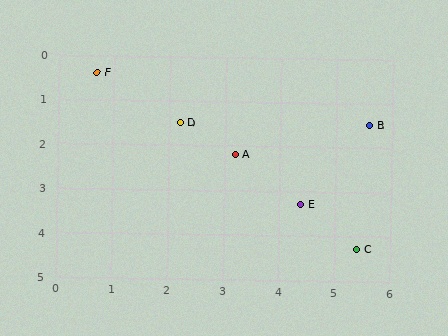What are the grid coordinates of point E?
Point E is at approximately (4.4, 3.3).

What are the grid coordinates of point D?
Point D is at approximately (2.2, 1.5).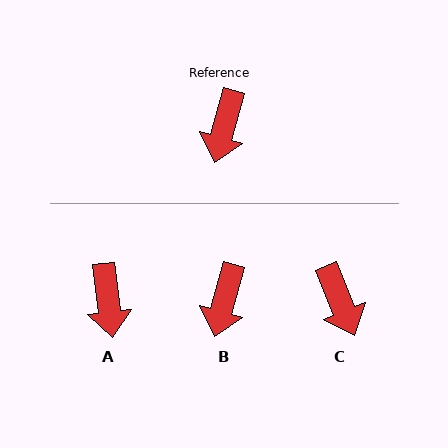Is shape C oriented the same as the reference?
No, it is off by about 38 degrees.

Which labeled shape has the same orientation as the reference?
B.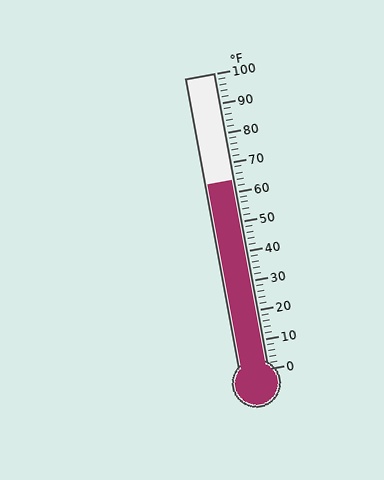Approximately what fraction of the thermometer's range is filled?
The thermometer is filled to approximately 65% of its range.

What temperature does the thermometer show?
The thermometer shows approximately 64°F.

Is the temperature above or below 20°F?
The temperature is above 20°F.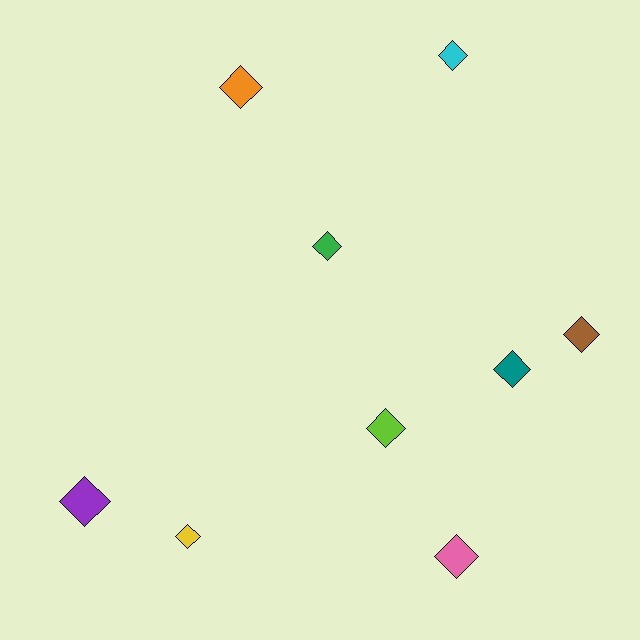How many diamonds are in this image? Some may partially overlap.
There are 9 diamonds.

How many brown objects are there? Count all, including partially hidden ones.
There is 1 brown object.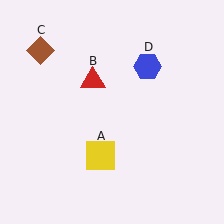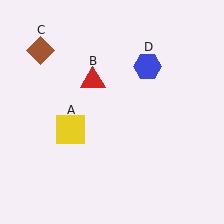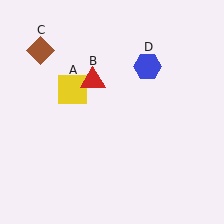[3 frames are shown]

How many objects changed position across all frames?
1 object changed position: yellow square (object A).